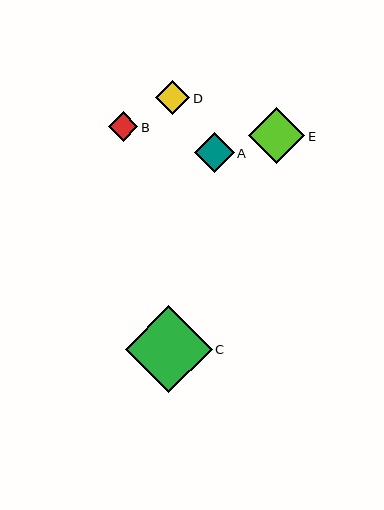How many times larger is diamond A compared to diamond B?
Diamond A is approximately 1.4 times the size of diamond B.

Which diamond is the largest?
Diamond C is the largest with a size of approximately 87 pixels.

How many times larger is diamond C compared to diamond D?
Diamond C is approximately 2.5 times the size of diamond D.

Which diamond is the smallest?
Diamond B is the smallest with a size of approximately 29 pixels.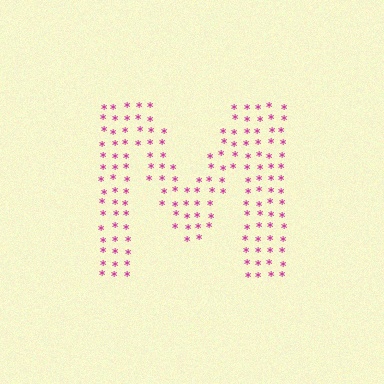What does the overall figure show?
The overall figure shows the letter M.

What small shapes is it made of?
It is made of small asterisks.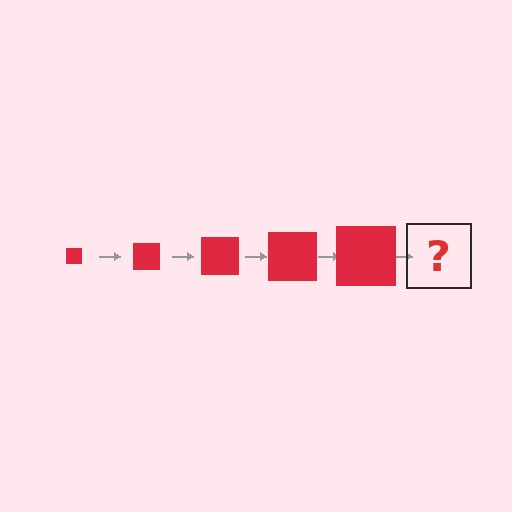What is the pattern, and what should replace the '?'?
The pattern is that the square gets progressively larger each step. The '?' should be a red square, larger than the previous one.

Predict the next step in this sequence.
The next step is a red square, larger than the previous one.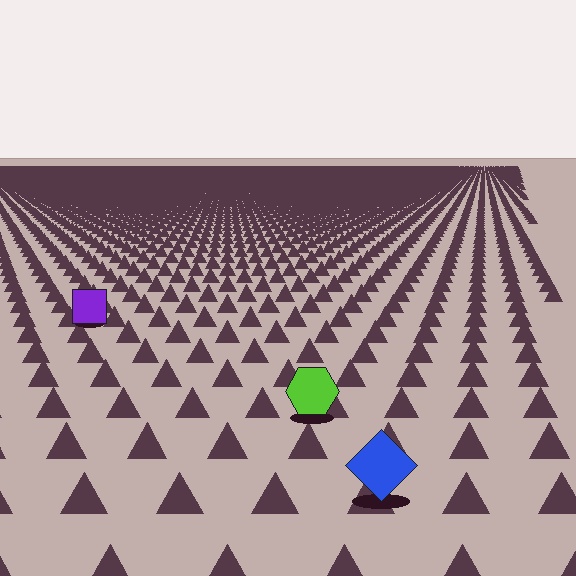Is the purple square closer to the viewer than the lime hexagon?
No. The lime hexagon is closer — you can tell from the texture gradient: the ground texture is coarser near it.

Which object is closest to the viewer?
The blue diamond is closest. The texture marks near it are larger and more spread out.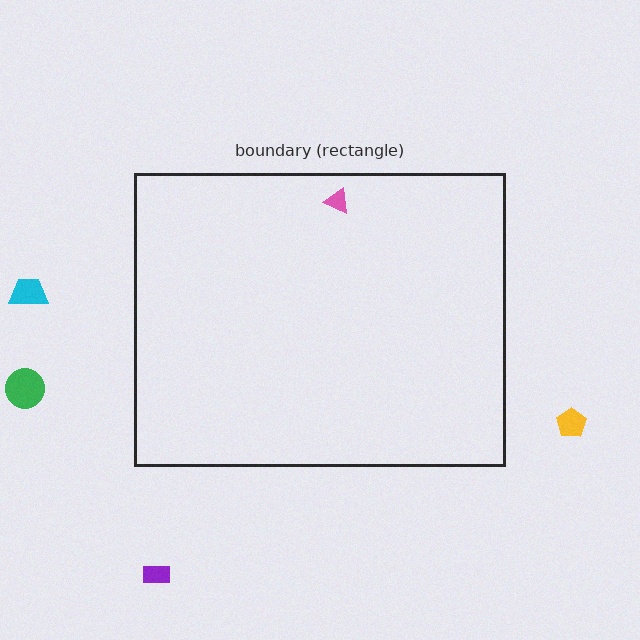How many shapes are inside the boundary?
1 inside, 4 outside.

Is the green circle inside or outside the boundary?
Outside.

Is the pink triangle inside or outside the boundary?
Inside.